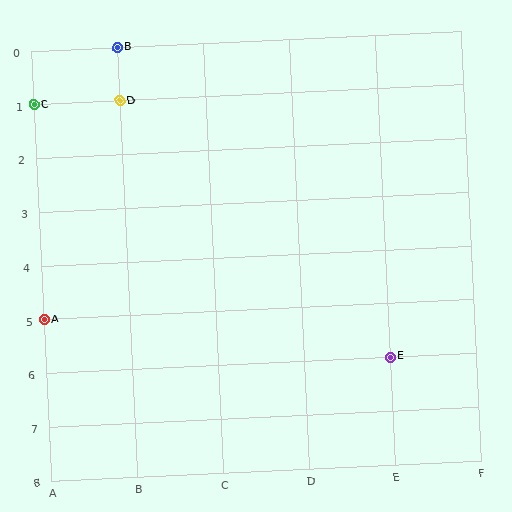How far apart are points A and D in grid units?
Points A and D are 1 column and 4 rows apart (about 4.1 grid units diagonally).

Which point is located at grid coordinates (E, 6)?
Point E is at (E, 6).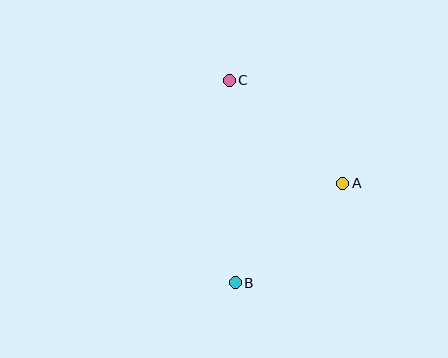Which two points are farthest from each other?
Points B and C are farthest from each other.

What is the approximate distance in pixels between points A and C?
The distance between A and C is approximately 153 pixels.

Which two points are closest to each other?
Points A and B are closest to each other.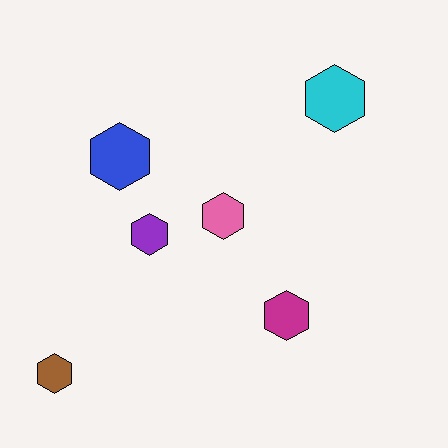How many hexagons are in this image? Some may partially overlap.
There are 6 hexagons.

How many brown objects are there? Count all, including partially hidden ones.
There is 1 brown object.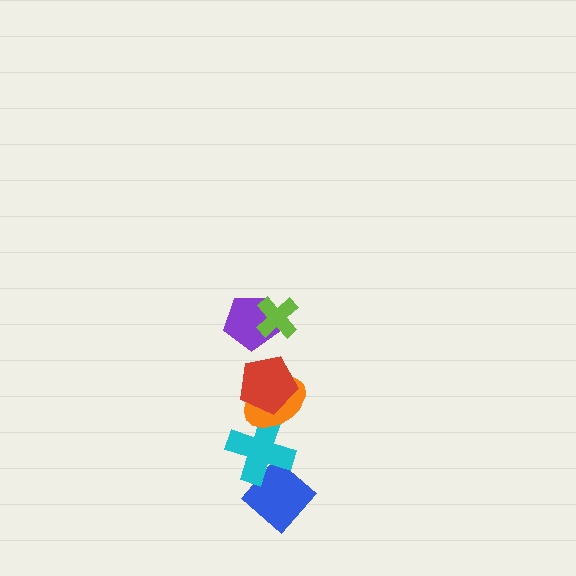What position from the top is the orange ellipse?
The orange ellipse is 4th from the top.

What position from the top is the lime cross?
The lime cross is 1st from the top.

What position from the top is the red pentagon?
The red pentagon is 3rd from the top.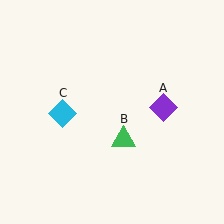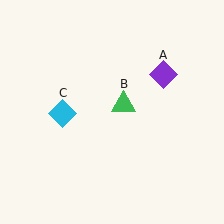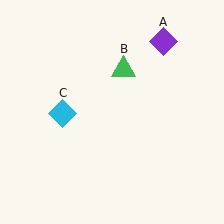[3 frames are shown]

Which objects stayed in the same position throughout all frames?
Cyan diamond (object C) remained stationary.